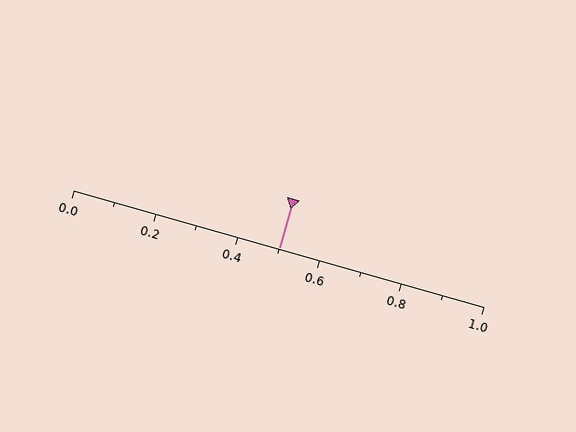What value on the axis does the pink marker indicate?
The marker indicates approximately 0.5.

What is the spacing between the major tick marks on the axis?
The major ticks are spaced 0.2 apart.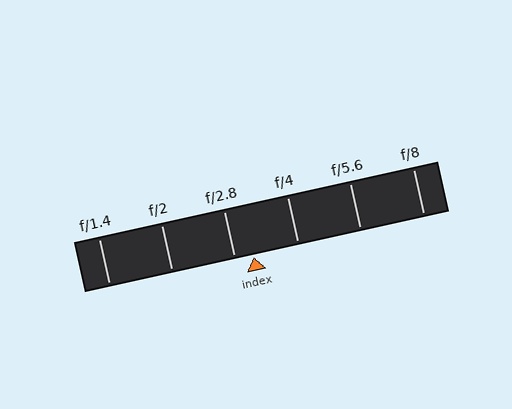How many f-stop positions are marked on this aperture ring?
There are 6 f-stop positions marked.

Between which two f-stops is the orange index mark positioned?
The index mark is between f/2.8 and f/4.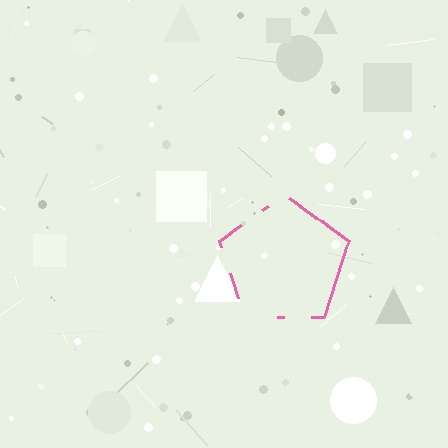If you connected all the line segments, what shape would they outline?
They would outline a pentagon.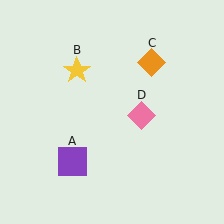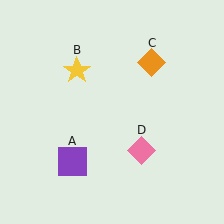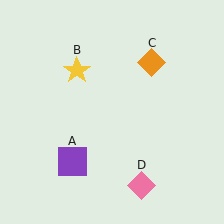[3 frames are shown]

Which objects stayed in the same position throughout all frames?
Purple square (object A) and yellow star (object B) and orange diamond (object C) remained stationary.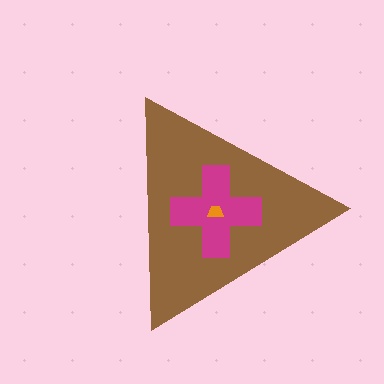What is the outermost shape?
The brown triangle.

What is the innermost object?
The orange trapezoid.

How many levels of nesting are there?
3.